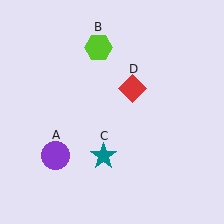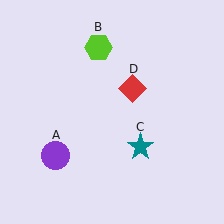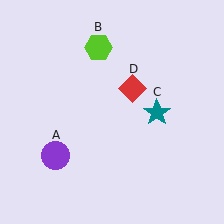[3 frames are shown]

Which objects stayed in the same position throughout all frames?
Purple circle (object A) and lime hexagon (object B) and red diamond (object D) remained stationary.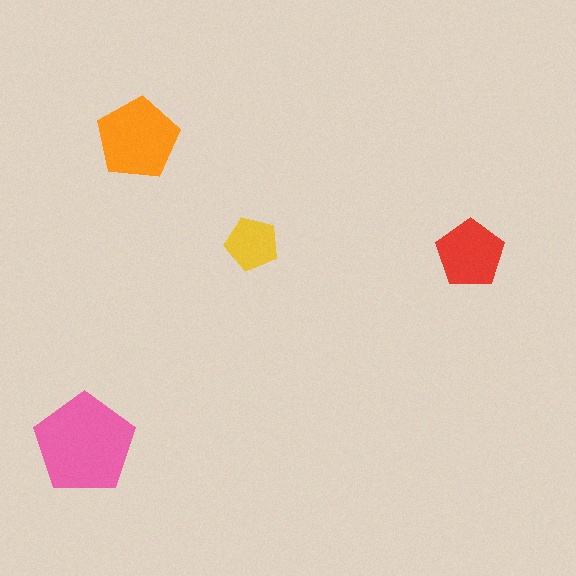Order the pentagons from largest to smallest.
the pink one, the orange one, the red one, the yellow one.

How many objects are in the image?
There are 4 objects in the image.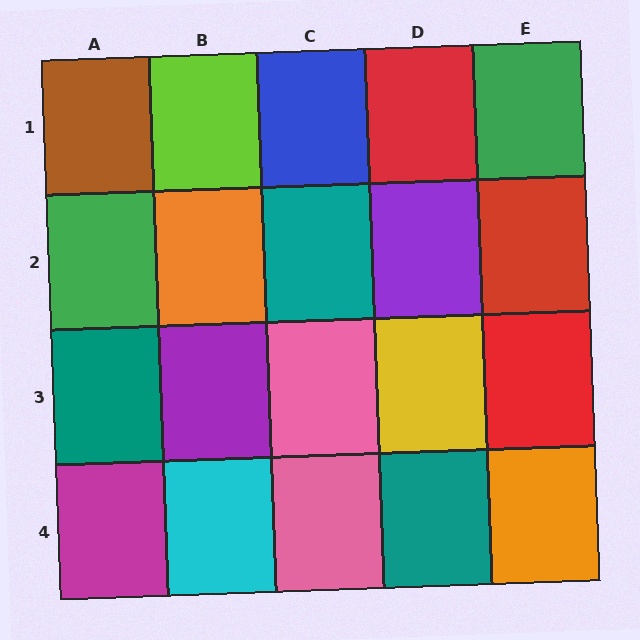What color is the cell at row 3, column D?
Yellow.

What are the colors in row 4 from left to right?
Magenta, cyan, pink, teal, orange.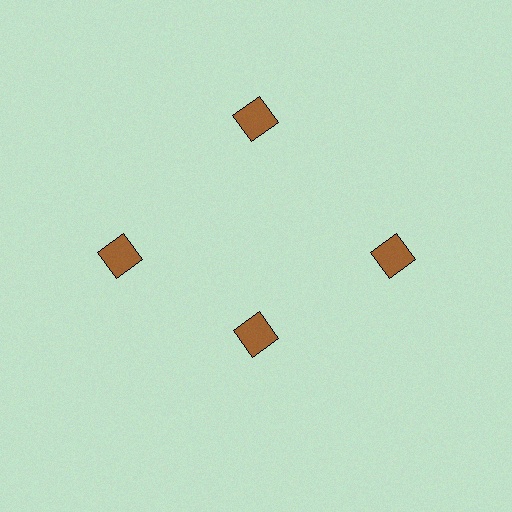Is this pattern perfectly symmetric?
No. The 4 brown diamonds are arranged in a ring, but one element near the 6 o'clock position is pulled inward toward the center, breaking the 4-fold rotational symmetry.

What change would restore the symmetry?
The symmetry would be restored by moving it outward, back onto the ring so that all 4 diamonds sit at equal angles and equal distance from the center.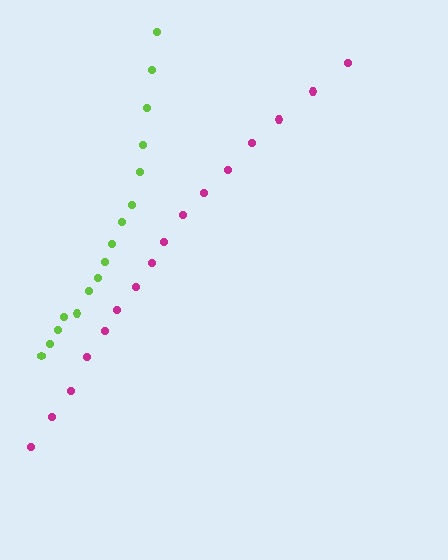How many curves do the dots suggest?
There are 2 distinct paths.